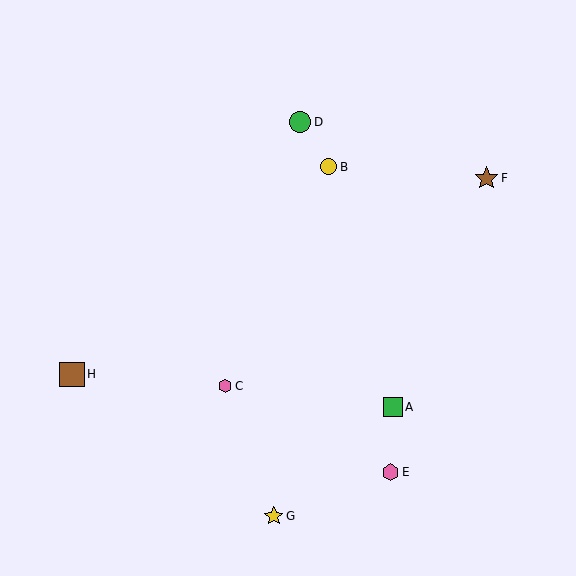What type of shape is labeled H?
Shape H is a brown square.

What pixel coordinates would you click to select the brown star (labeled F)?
Click at (486, 178) to select the brown star F.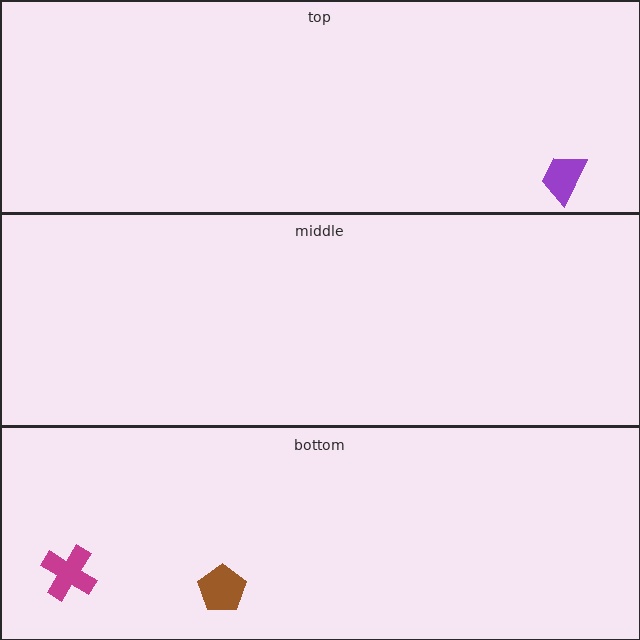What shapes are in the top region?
The purple trapezoid.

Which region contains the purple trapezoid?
The top region.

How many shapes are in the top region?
1.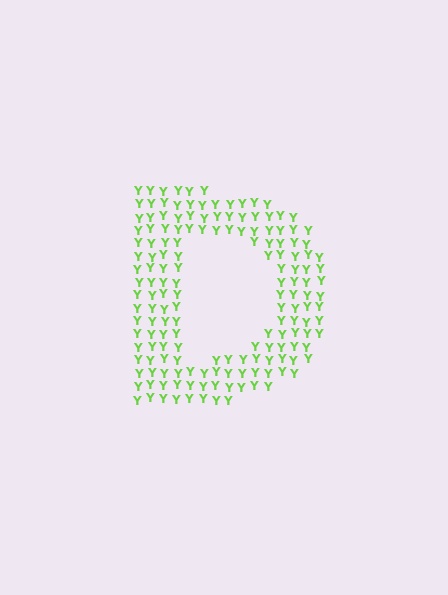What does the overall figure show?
The overall figure shows the letter D.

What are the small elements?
The small elements are letter Y's.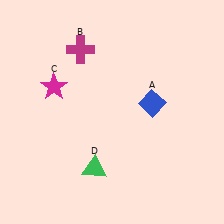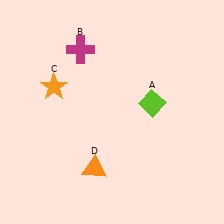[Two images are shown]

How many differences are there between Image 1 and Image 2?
There are 3 differences between the two images.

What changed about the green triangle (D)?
In Image 1, D is green. In Image 2, it changed to orange.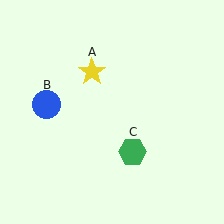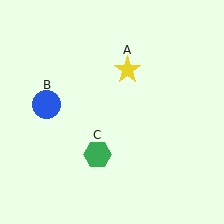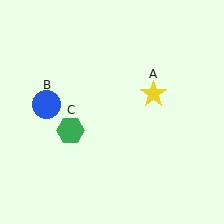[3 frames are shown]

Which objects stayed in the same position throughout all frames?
Blue circle (object B) remained stationary.